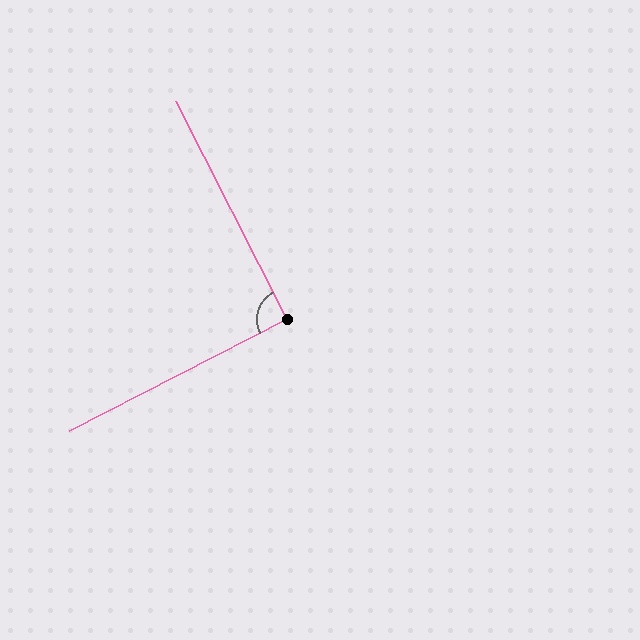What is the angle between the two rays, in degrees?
Approximately 90 degrees.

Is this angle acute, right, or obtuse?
It is approximately a right angle.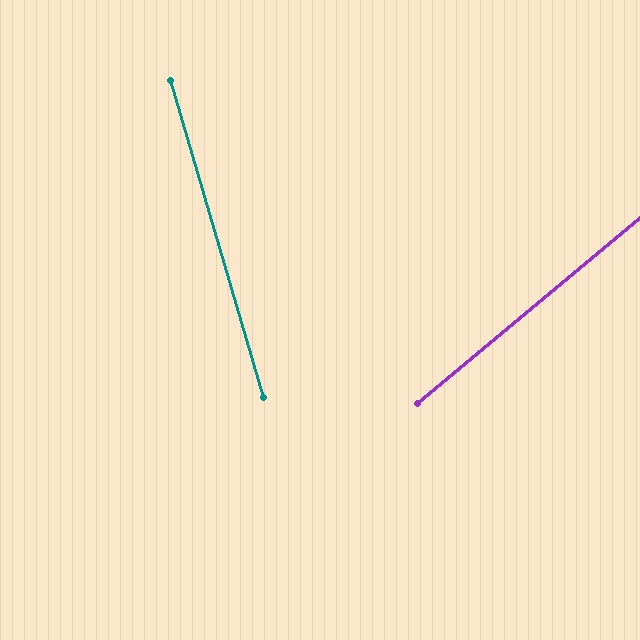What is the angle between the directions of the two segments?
Approximately 67 degrees.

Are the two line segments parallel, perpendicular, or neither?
Neither parallel nor perpendicular — they differ by about 67°.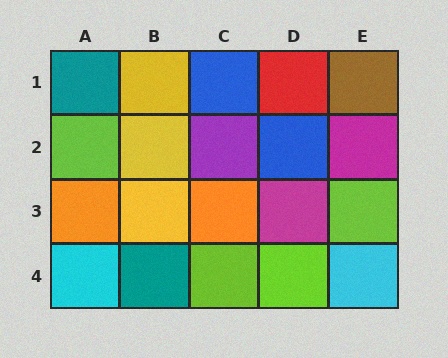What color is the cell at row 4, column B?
Teal.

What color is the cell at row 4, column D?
Lime.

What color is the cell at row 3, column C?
Orange.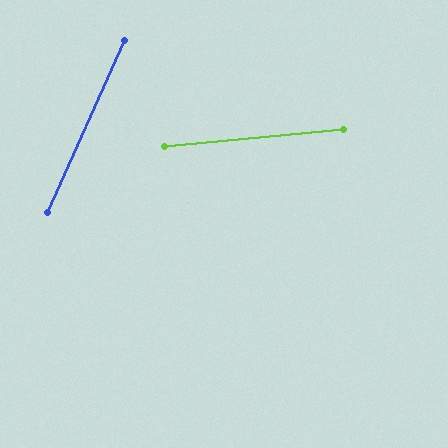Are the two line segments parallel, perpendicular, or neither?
Neither parallel nor perpendicular — they differ by about 61°.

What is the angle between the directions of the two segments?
Approximately 61 degrees.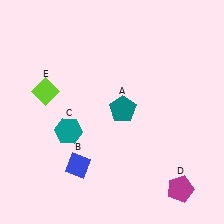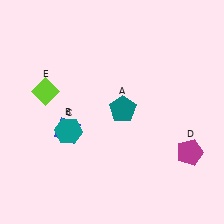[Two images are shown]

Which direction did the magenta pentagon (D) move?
The magenta pentagon (D) moved up.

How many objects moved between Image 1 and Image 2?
2 objects moved between the two images.